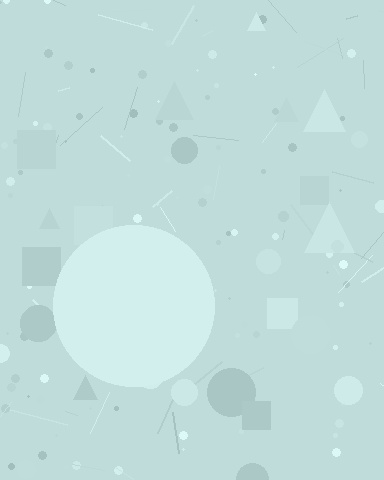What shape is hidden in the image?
A circle is hidden in the image.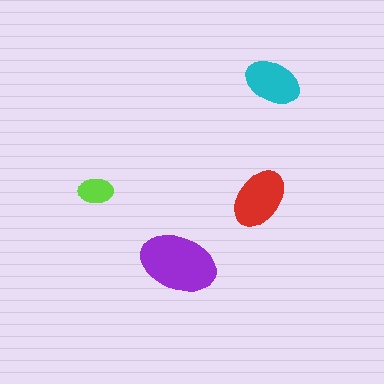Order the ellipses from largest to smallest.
the purple one, the red one, the cyan one, the lime one.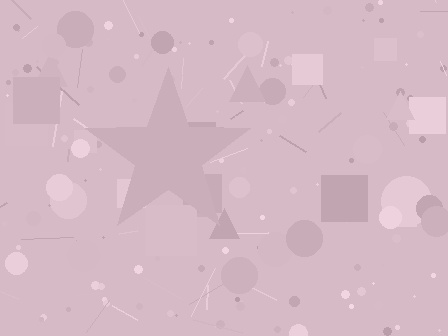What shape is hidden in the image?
A star is hidden in the image.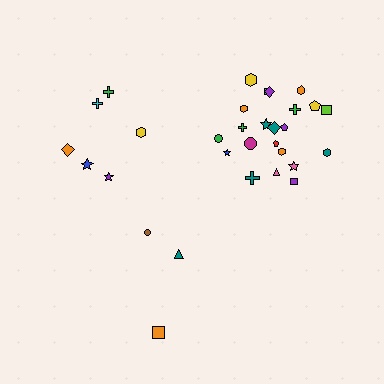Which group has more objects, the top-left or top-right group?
The top-right group.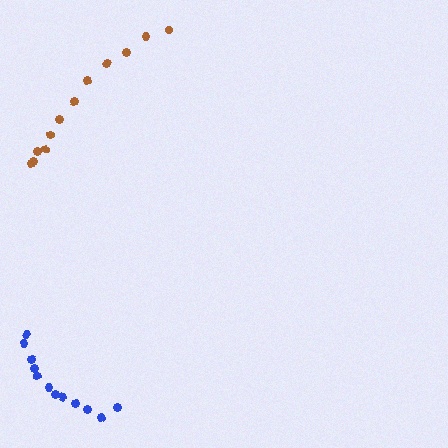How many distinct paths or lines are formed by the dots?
There are 2 distinct paths.